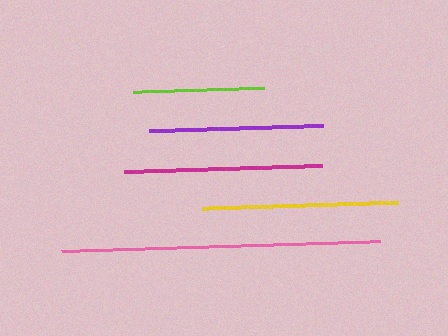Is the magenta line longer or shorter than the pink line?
The pink line is longer than the magenta line.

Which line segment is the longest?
The pink line is the longest at approximately 319 pixels.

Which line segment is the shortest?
The lime line is the shortest at approximately 131 pixels.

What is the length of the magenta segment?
The magenta segment is approximately 198 pixels long.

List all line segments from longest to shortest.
From longest to shortest: pink, magenta, yellow, purple, lime.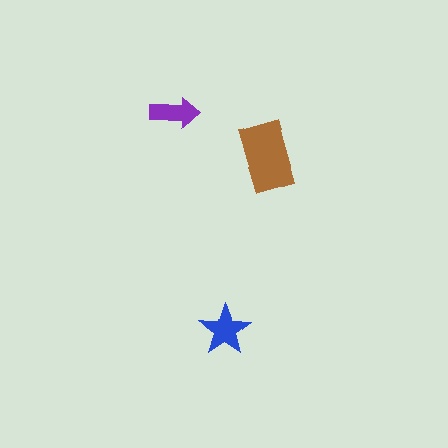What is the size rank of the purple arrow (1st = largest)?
3rd.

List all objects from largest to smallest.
The brown rectangle, the blue star, the purple arrow.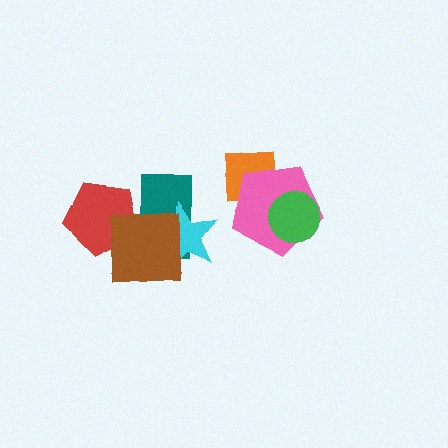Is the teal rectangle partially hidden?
Yes, it is partially covered by another shape.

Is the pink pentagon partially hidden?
Yes, it is partially covered by another shape.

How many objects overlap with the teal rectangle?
3 objects overlap with the teal rectangle.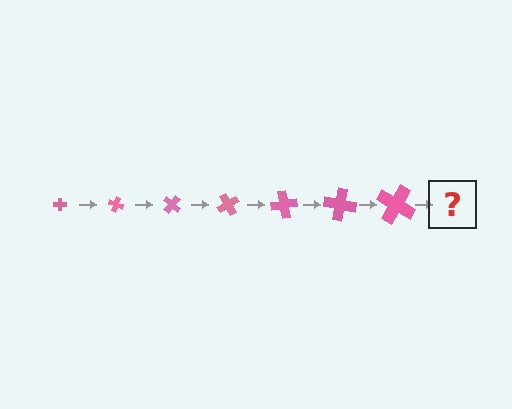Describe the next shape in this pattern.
It should be a cross, larger than the previous one and rotated 140 degrees from the start.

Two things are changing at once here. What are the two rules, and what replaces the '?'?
The two rules are that the cross grows larger each step and it rotates 20 degrees each step. The '?' should be a cross, larger than the previous one and rotated 140 degrees from the start.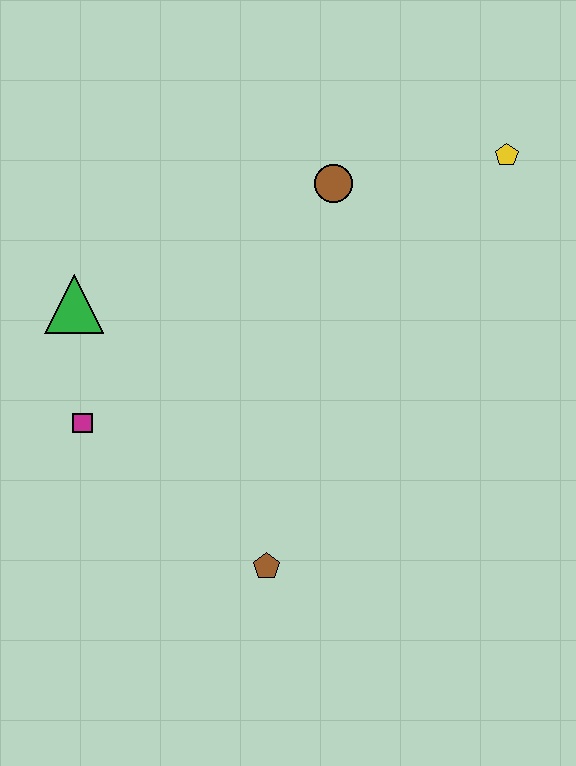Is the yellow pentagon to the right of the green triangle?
Yes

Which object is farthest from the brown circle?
The brown pentagon is farthest from the brown circle.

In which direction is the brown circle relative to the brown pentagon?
The brown circle is above the brown pentagon.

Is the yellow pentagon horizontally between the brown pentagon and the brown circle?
No